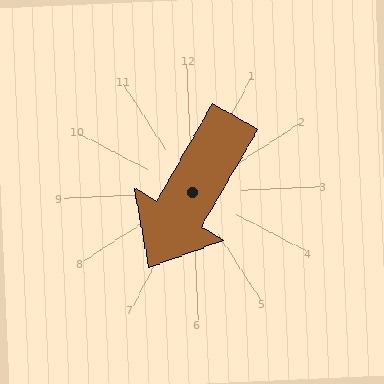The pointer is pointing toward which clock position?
Roughly 7 o'clock.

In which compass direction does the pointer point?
Southwest.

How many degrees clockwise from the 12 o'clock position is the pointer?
Approximately 212 degrees.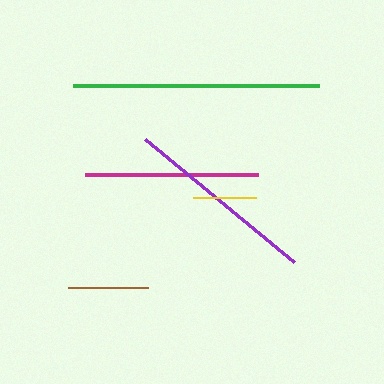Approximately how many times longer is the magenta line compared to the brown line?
The magenta line is approximately 2.2 times the length of the brown line.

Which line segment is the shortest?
The yellow line is the shortest at approximately 64 pixels.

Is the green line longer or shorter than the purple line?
The green line is longer than the purple line.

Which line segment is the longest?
The green line is the longest at approximately 247 pixels.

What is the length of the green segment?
The green segment is approximately 247 pixels long.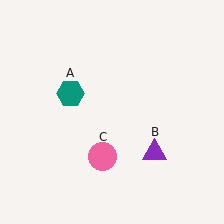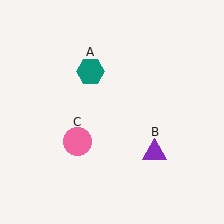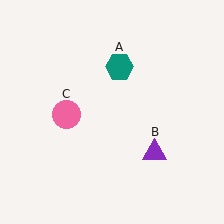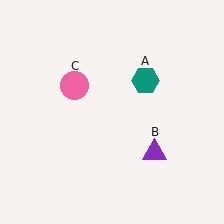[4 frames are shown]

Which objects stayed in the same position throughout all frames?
Purple triangle (object B) remained stationary.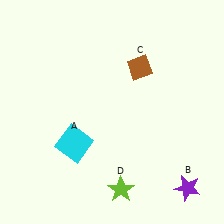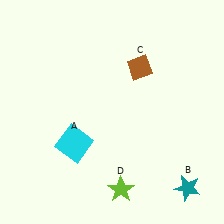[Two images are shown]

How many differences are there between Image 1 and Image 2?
There is 1 difference between the two images.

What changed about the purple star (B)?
In Image 1, B is purple. In Image 2, it changed to teal.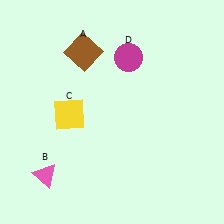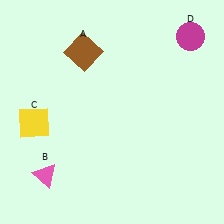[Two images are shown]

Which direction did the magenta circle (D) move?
The magenta circle (D) moved right.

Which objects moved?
The objects that moved are: the yellow square (C), the magenta circle (D).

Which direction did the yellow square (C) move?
The yellow square (C) moved left.